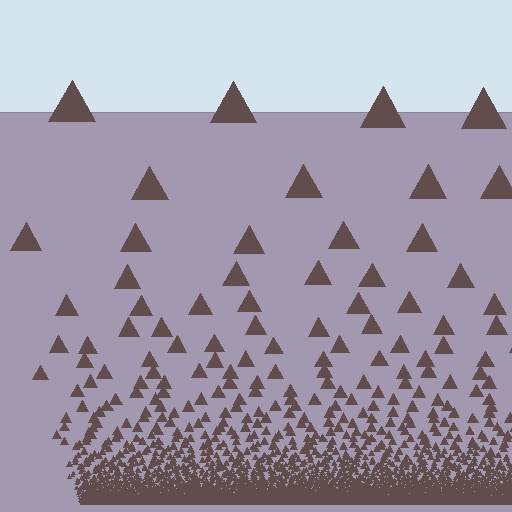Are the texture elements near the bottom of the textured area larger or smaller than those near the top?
Smaller. The gradient is inverted — elements near the bottom are smaller and denser.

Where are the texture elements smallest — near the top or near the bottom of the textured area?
Near the bottom.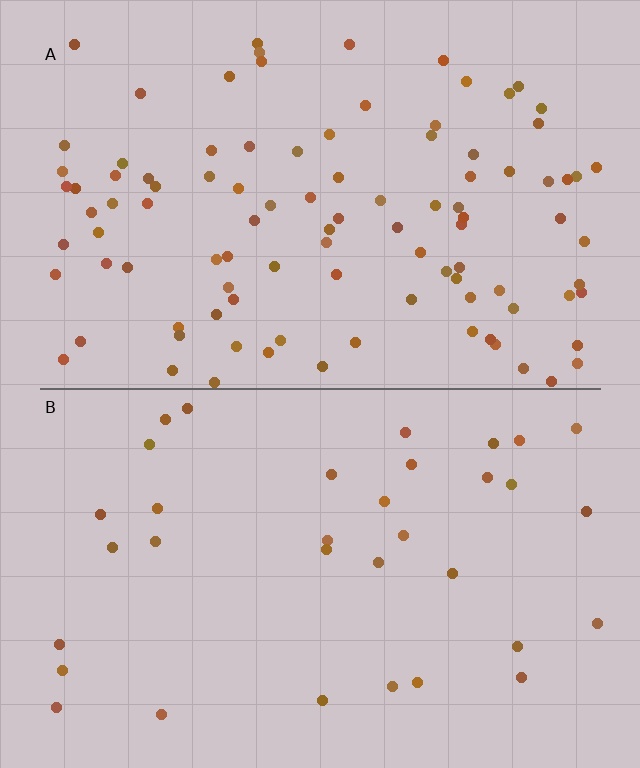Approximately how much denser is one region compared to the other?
Approximately 2.9× — region A over region B.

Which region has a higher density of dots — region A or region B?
A (the top).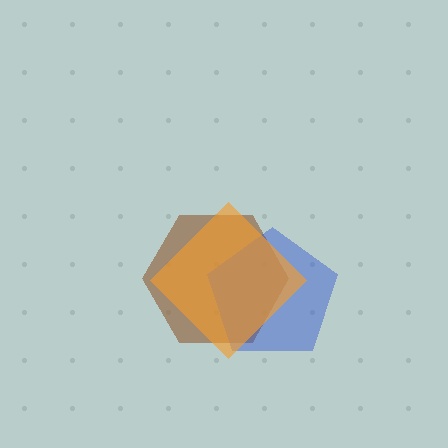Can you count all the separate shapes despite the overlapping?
Yes, there are 3 separate shapes.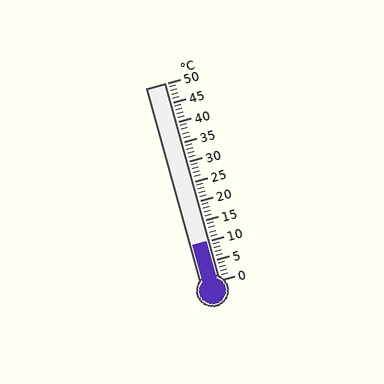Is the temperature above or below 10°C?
The temperature is at 10°C.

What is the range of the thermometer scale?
The thermometer scale ranges from 0°C to 50°C.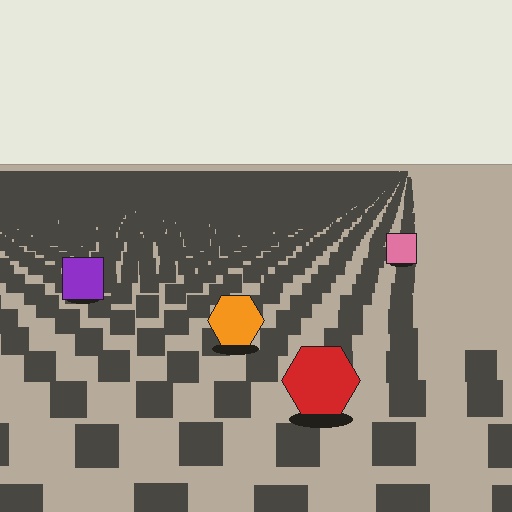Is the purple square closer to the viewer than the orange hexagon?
No. The orange hexagon is closer — you can tell from the texture gradient: the ground texture is coarser near it.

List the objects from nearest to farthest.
From nearest to farthest: the red hexagon, the orange hexagon, the purple square, the pink square.